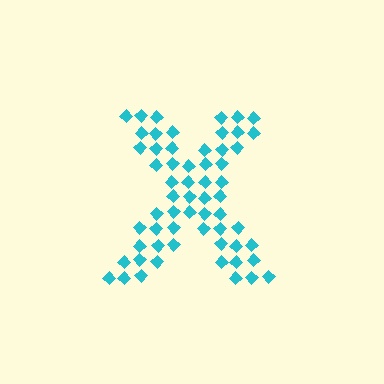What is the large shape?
The large shape is the letter X.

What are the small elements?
The small elements are diamonds.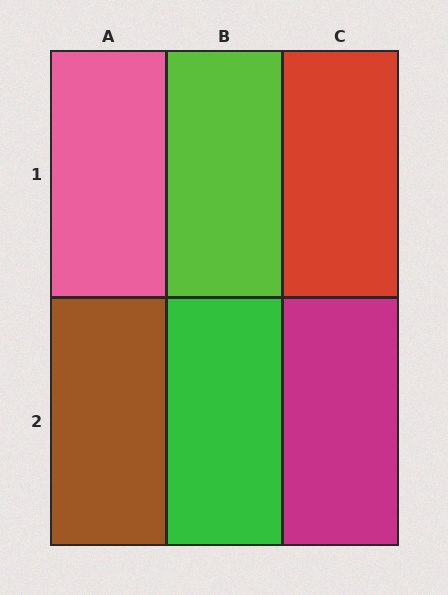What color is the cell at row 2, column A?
Brown.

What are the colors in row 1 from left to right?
Pink, lime, red.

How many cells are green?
1 cell is green.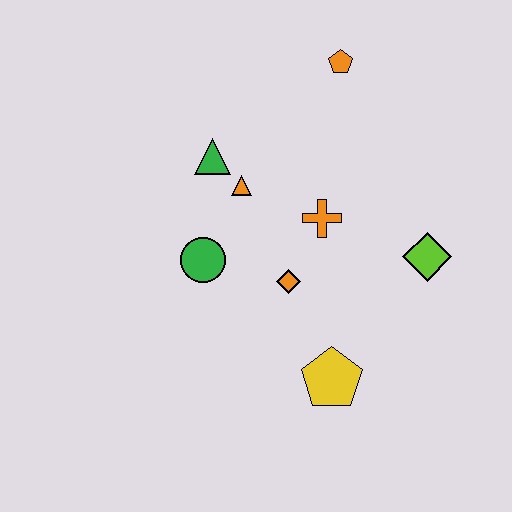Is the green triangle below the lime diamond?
No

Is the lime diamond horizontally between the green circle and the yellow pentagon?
No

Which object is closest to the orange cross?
The orange diamond is closest to the orange cross.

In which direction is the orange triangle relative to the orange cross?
The orange triangle is to the left of the orange cross.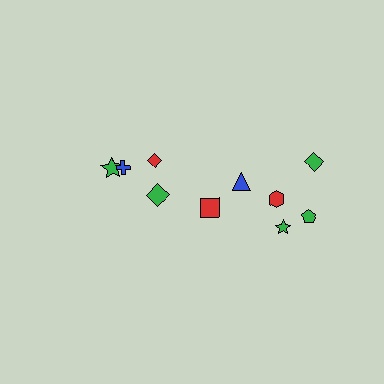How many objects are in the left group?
There are 4 objects.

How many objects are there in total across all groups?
There are 10 objects.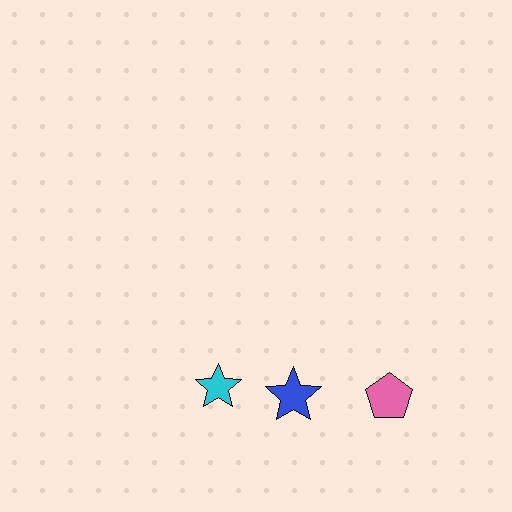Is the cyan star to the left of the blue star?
Yes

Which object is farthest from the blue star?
The pink pentagon is farthest from the blue star.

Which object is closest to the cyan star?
The blue star is closest to the cyan star.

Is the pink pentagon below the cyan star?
Yes